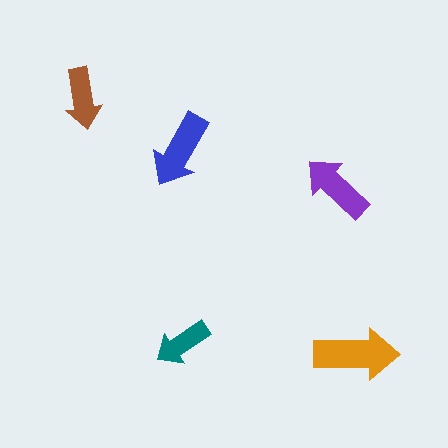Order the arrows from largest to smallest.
the orange one, the blue one, the purple one, the brown one, the teal one.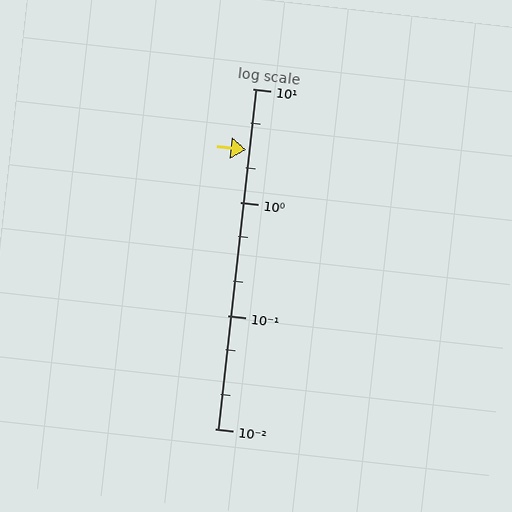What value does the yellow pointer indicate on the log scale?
The pointer indicates approximately 2.9.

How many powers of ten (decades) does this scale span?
The scale spans 3 decades, from 0.01 to 10.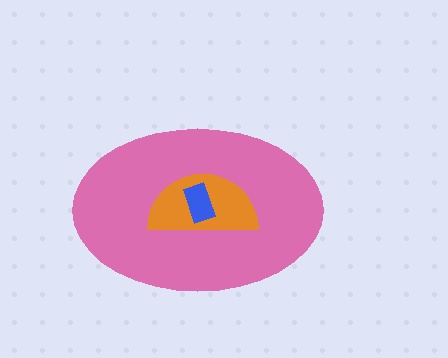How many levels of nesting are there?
3.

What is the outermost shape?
The pink ellipse.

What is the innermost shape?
The blue rectangle.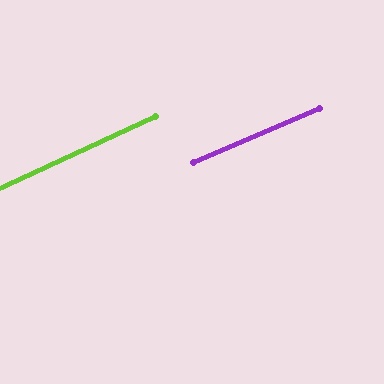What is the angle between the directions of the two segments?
Approximately 2 degrees.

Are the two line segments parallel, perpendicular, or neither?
Parallel — their directions differ by only 1.7°.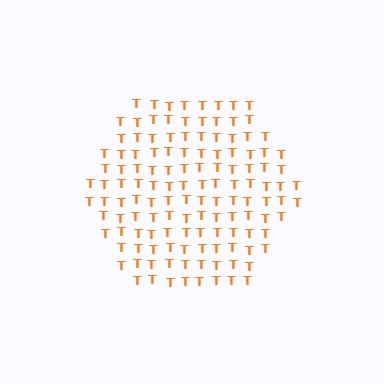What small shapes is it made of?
It is made of small letter T's.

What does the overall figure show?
The overall figure shows a hexagon.